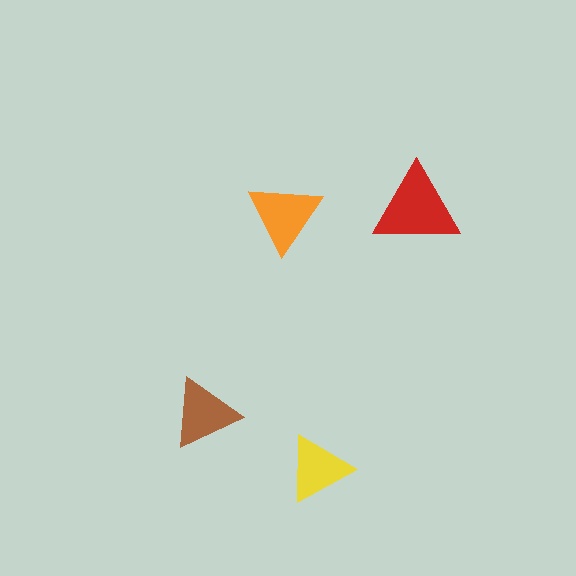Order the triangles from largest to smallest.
the red one, the orange one, the brown one, the yellow one.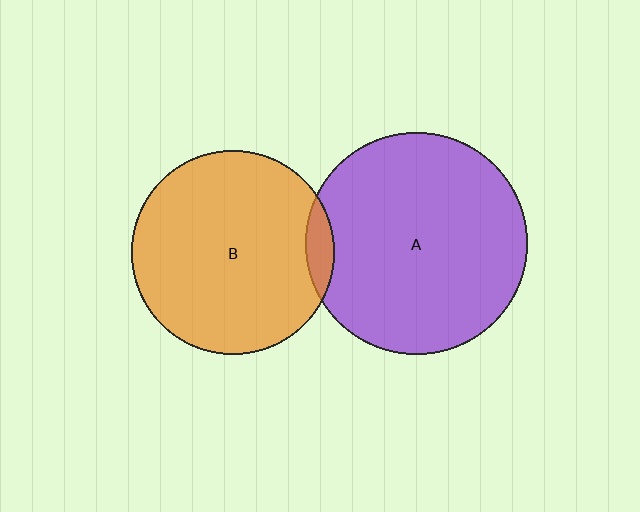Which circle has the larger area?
Circle A (purple).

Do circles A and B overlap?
Yes.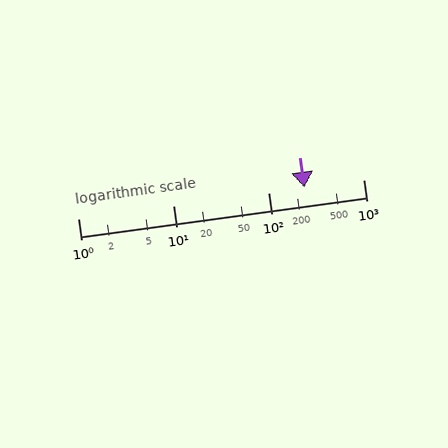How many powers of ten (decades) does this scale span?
The scale spans 3 decades, from 1 to 1000.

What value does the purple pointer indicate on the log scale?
The pointer indicates approximately 240.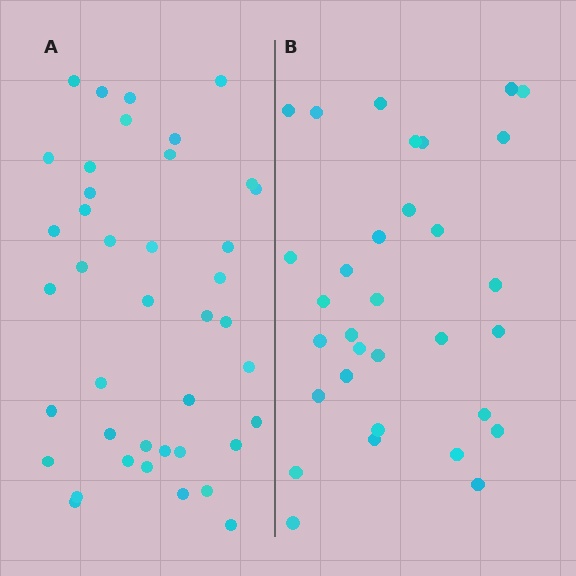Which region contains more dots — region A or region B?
Region A (the left region) has more dots.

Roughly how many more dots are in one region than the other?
Region A has roughly 8 or so more dots than region B.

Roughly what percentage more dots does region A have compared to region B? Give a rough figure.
About 30% more.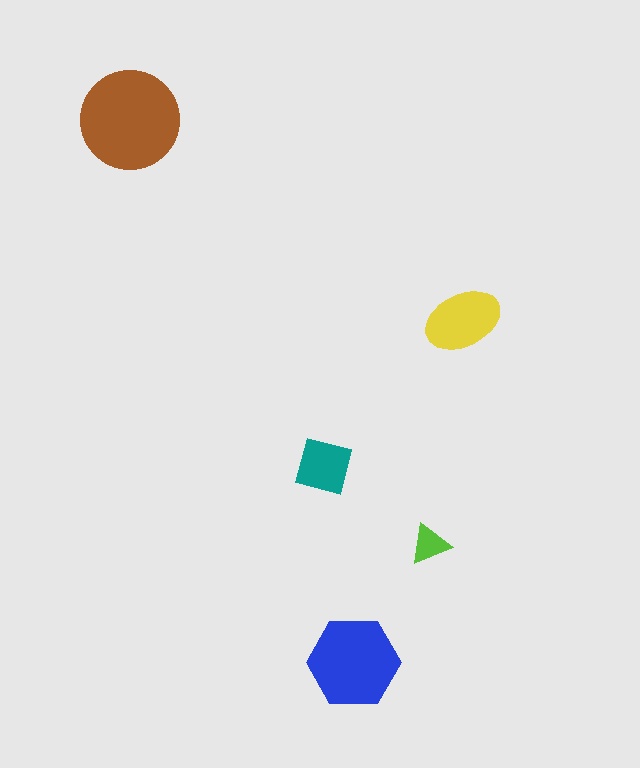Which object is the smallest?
The lime triangle.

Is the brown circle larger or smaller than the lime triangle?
Larger.